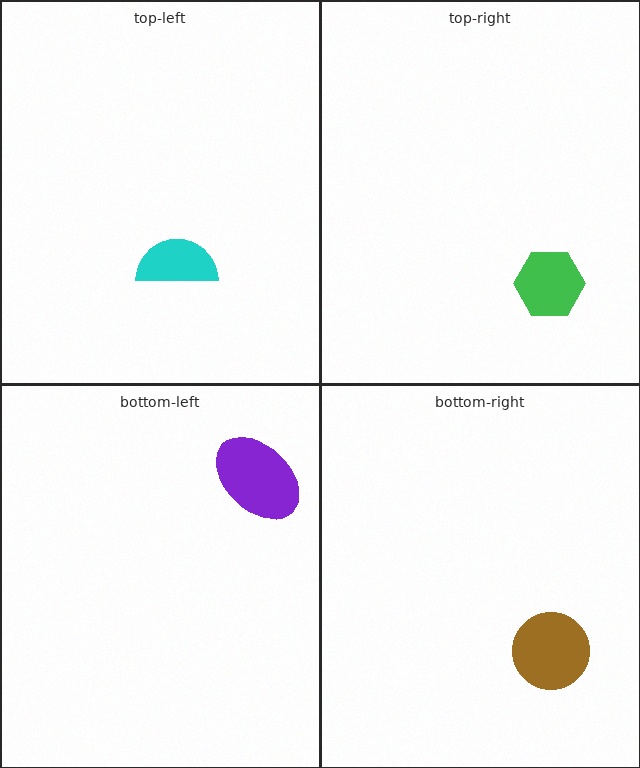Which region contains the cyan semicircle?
The top-left region.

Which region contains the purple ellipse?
The bottom-left region.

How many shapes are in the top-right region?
1.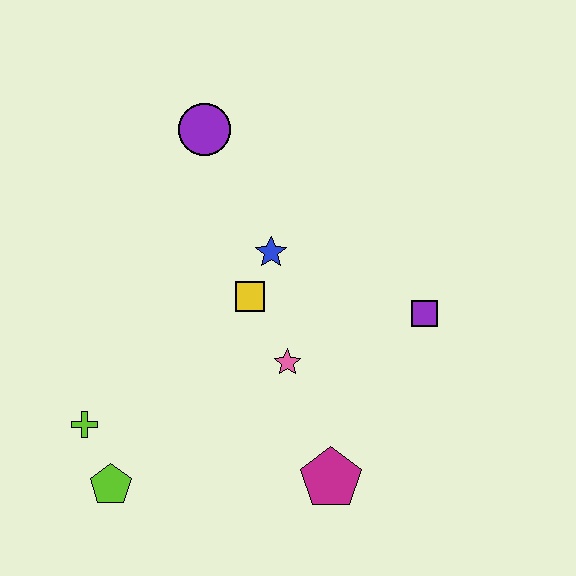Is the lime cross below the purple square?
Yes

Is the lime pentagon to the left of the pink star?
Yes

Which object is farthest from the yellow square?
The lime pentagon is farthest from the yellow square.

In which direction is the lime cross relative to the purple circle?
The lime cross is below the purple circle.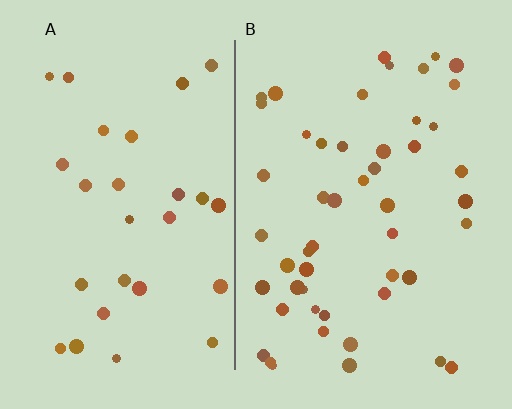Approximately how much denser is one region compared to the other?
Approximately 1.7× — region B over region A.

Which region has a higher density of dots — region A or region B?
B (the right).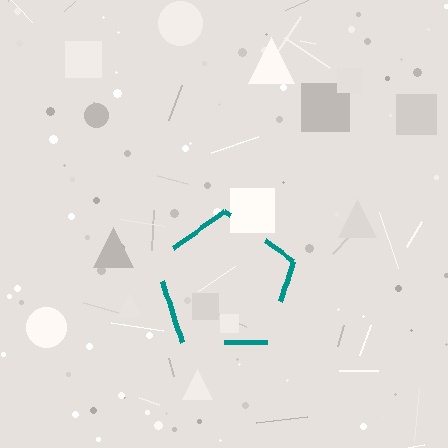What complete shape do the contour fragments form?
The contour fragments form a pentagon.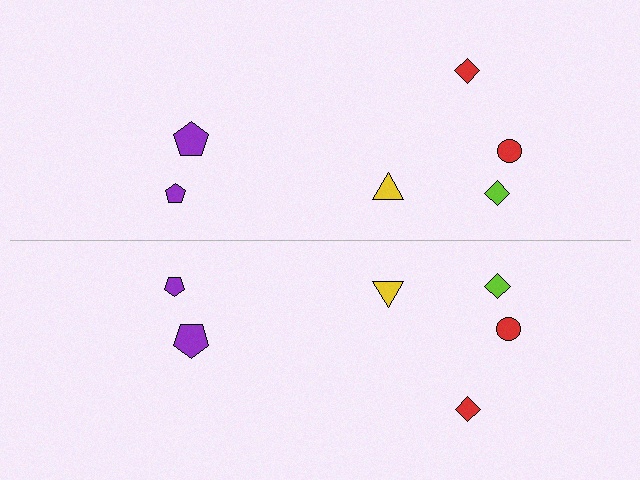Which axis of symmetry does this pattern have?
The pattern has a horizontal axis of symmetry running through the center of the image.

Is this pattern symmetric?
Yes, this pattern has bilateral (reflection) symmetry.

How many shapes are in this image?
There are 12 shapes in this image.